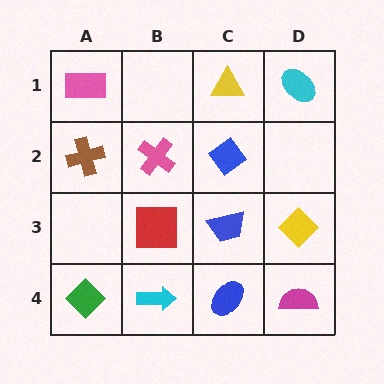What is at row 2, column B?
A pink cross.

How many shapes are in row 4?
4 shapes.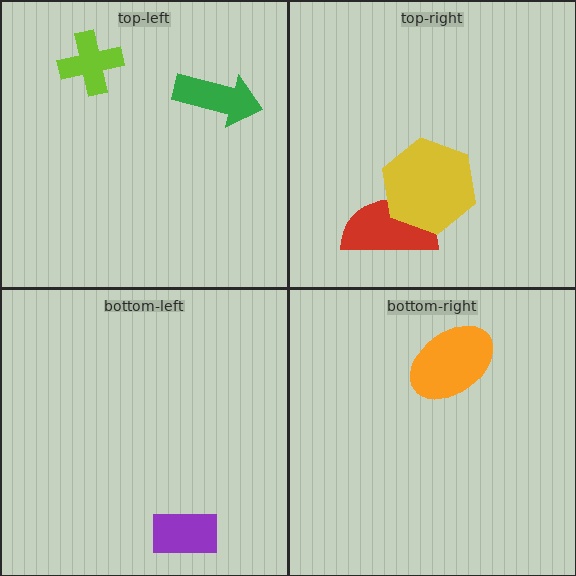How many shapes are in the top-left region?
2.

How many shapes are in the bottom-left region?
1.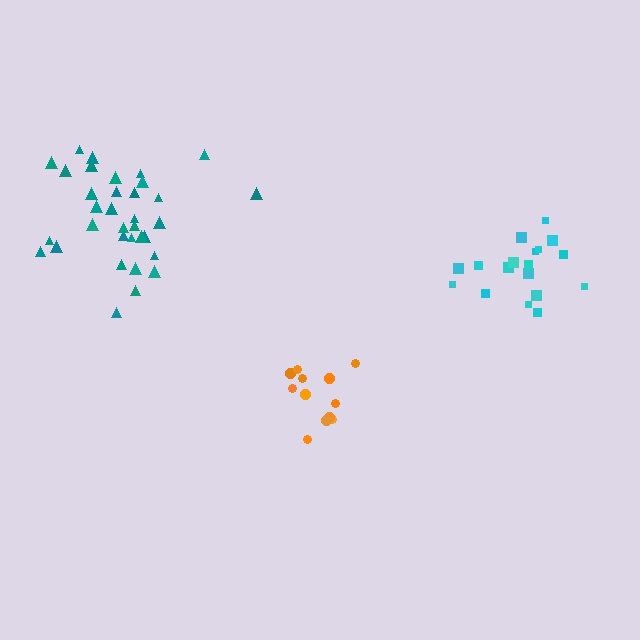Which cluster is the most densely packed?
Orange.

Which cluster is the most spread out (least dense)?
Teal.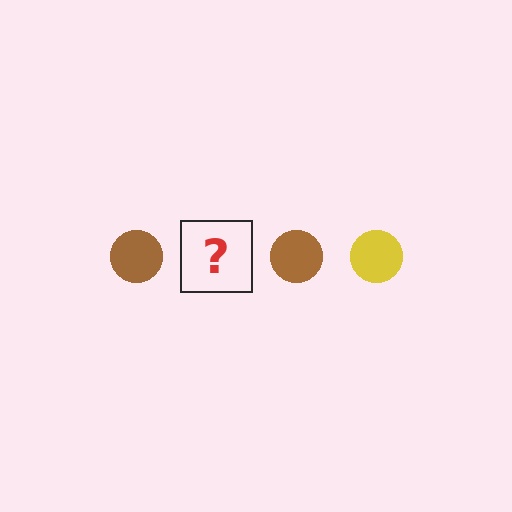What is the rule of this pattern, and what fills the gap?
The rule is that the pattern cycles through brown, yellow circles. The gap should be filled with a yellow circle.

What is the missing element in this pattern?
The missing element is a yellow circle.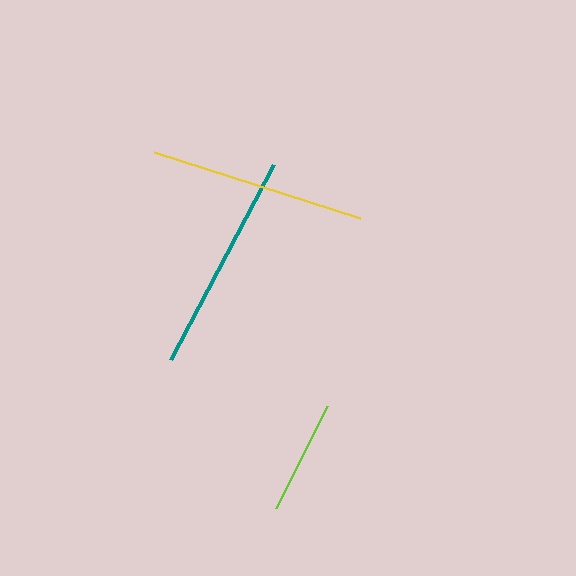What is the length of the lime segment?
The lime segment is approximately 114 pixels long.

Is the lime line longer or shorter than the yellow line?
The yellow line is longer than the lime line.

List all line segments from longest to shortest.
From longest to shortest: teal, yellow, lime.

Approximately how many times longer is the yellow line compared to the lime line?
The yellow line is approximately 1.9 times the length of the lime line.